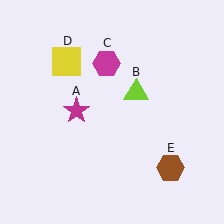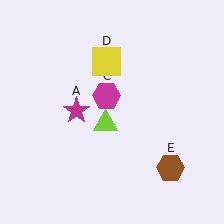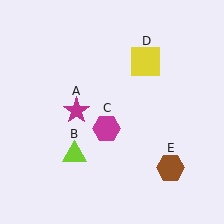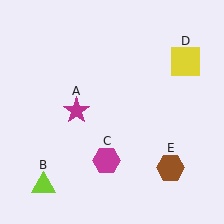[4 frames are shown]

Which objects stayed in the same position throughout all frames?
Magenta star (object A) and brown hexagon (object E) remained stationary.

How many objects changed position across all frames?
3 objects changed position: lime triangle (object B), magenta hexagon (object C), yellow square (object D).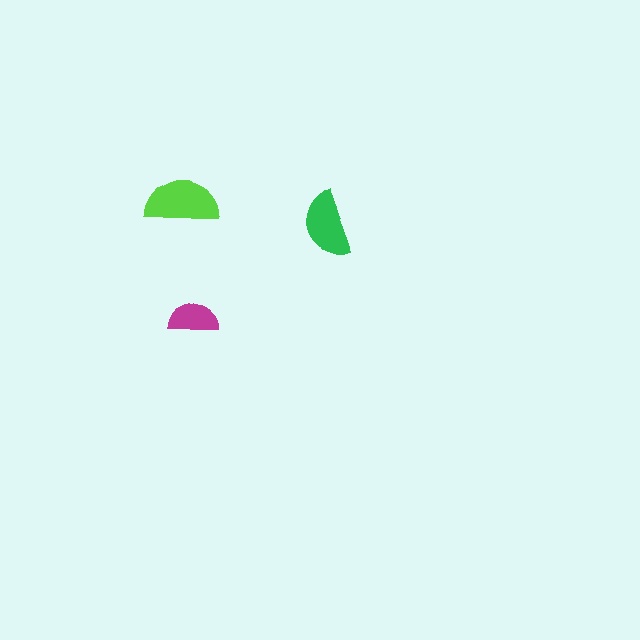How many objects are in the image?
There are 3 objects in the image.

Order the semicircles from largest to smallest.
the lime one, the green one, the magenta one.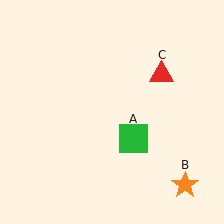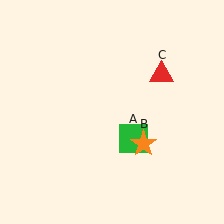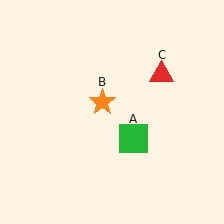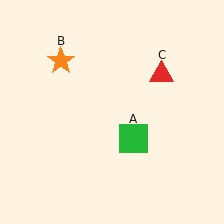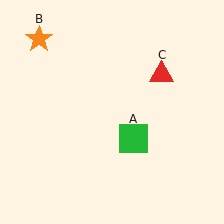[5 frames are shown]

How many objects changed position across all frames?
1 object changed position: orange star (object B).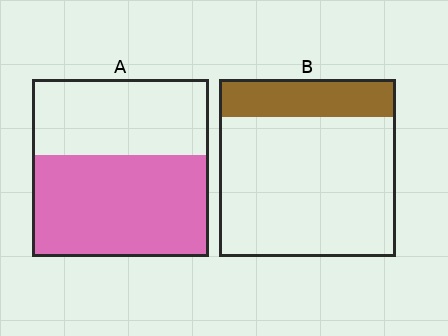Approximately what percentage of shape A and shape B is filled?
A is approximately 55% and B is approximately 20%.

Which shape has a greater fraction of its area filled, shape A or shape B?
Shape A.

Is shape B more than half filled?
No.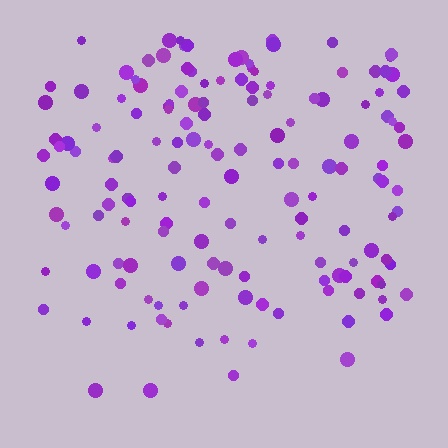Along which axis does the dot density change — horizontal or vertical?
Vertical.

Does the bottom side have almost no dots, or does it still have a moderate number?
Still a moderate number, just noticeably fewer than the top.